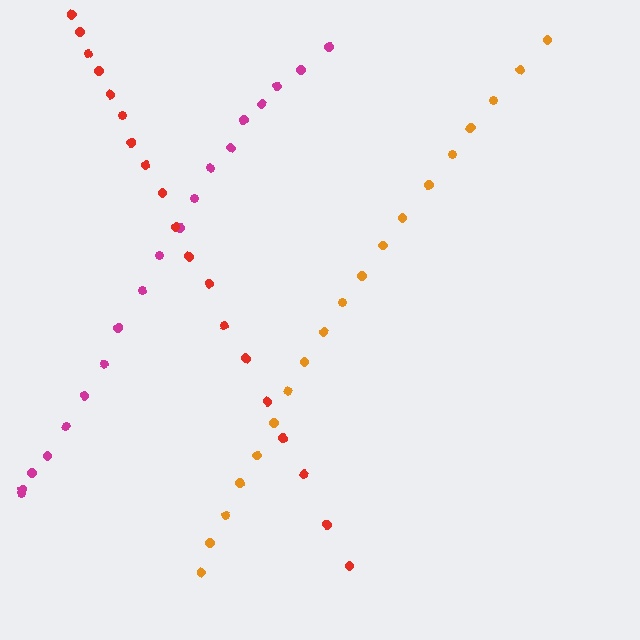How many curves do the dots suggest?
There are 3 distinct paths.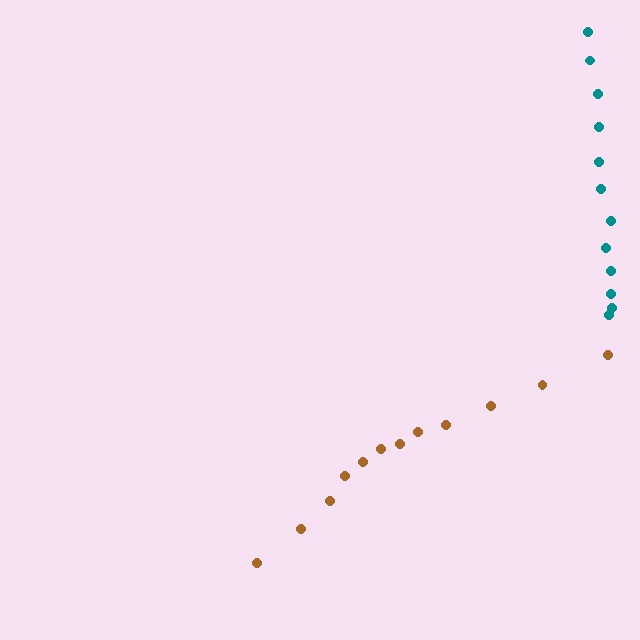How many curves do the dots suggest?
There are 2 distinct paths.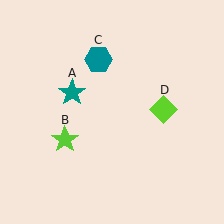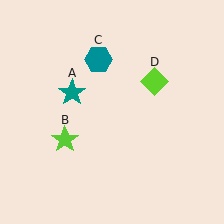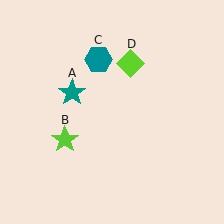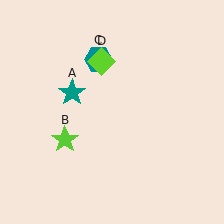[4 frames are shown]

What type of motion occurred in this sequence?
The lime diamond (object D) rotated counterclockwise around the center of the scene.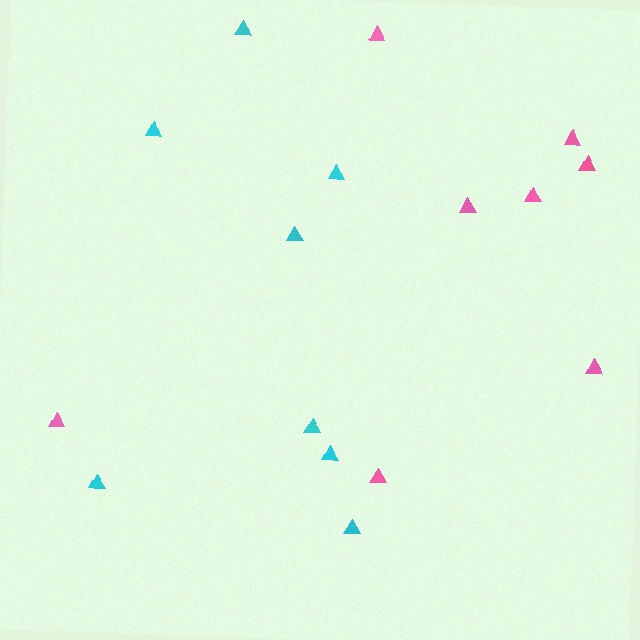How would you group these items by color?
There are 2 groups: one group of cyan triangles (8) and one group of pink triangles (8).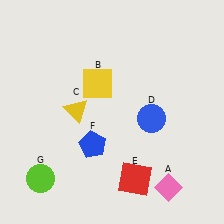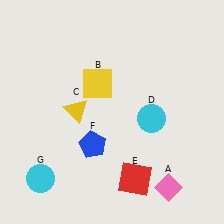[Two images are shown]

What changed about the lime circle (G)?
In Image 1, G is lime. In Image 2, it changed to cyan.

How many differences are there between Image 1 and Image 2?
There are 2 differences between the two images.